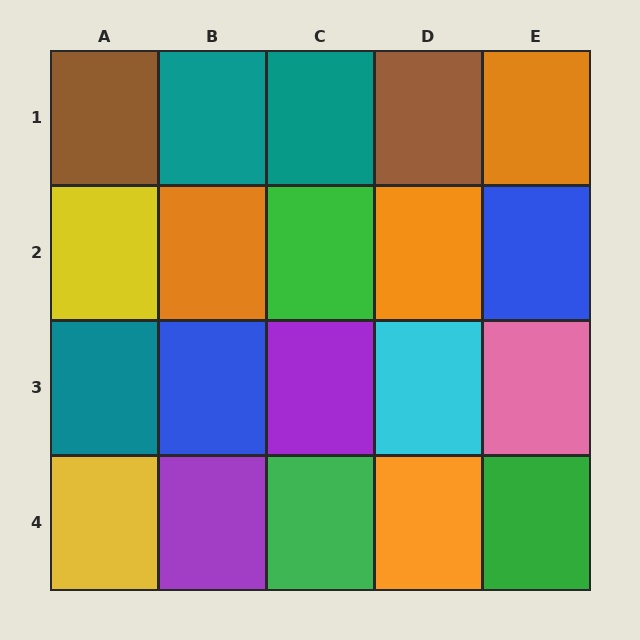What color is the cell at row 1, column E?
Orange.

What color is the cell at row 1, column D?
Brown.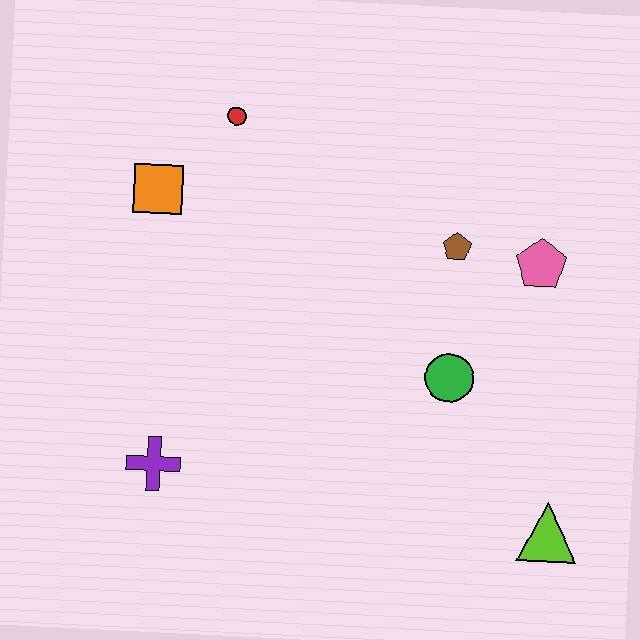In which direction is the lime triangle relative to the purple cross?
The lime triangle is to the right of the purple cross.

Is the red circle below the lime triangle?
No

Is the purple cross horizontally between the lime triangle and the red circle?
No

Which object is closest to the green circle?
The brown pentagon is closest to the green circle.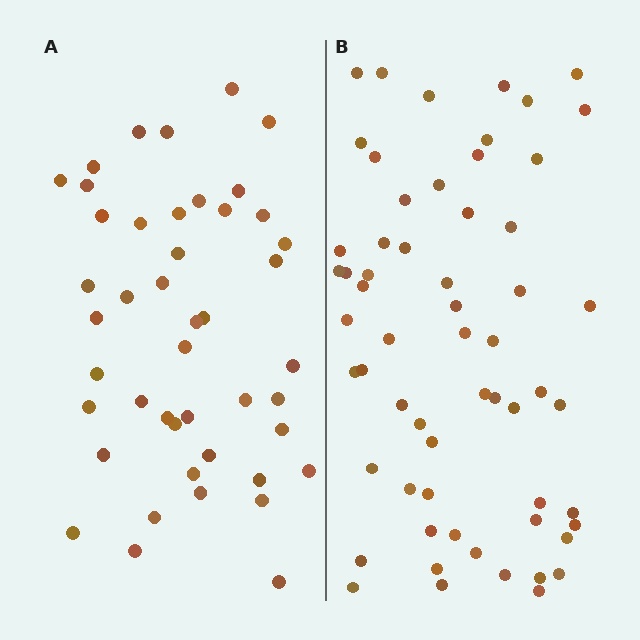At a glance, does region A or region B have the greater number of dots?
Region B (the right region) has more dots.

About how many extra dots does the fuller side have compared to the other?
Region B has approximately 15 more dots than region A.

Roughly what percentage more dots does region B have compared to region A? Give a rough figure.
About 35% more.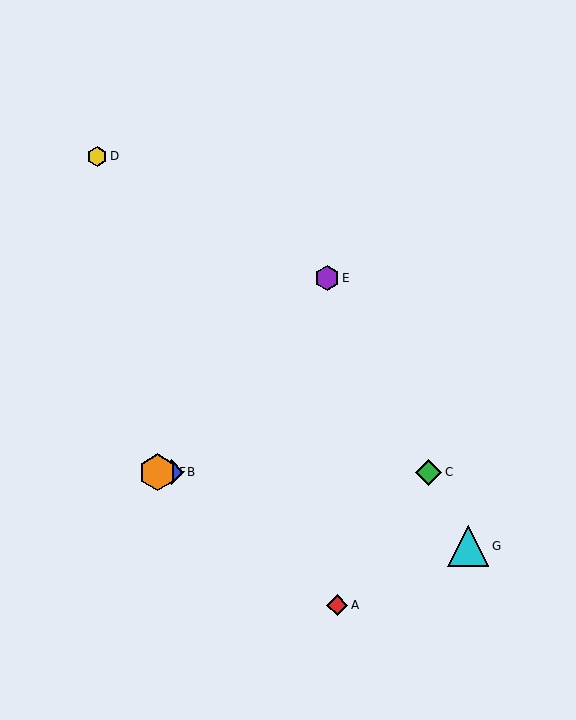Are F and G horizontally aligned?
No, F is at y≈472 and G is at y≈546.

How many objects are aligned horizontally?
3 objects (B, C, F) are aligned horizontally.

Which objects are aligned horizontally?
Objects B, C, F are aligned horizontally.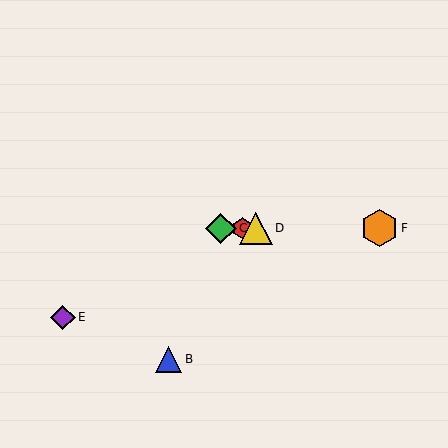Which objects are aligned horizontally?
Objects A, C, D, F are aligned horizontally.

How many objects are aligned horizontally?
4 objects (A, C, D, F) are aligned horizontally.